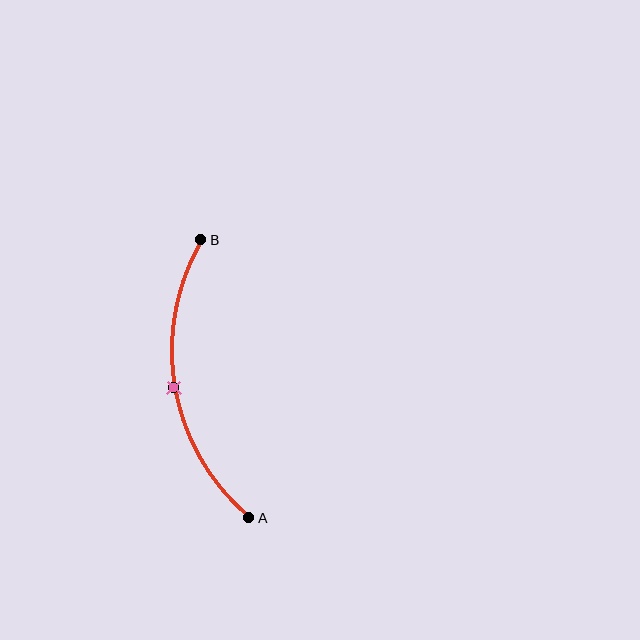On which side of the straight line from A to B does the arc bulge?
The arc bulges to the left of the straight line connecting A and B.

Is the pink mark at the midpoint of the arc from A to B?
Yes. The pink mark lies on the arc at equal arc-length from both A and B — it is the arc midpoint.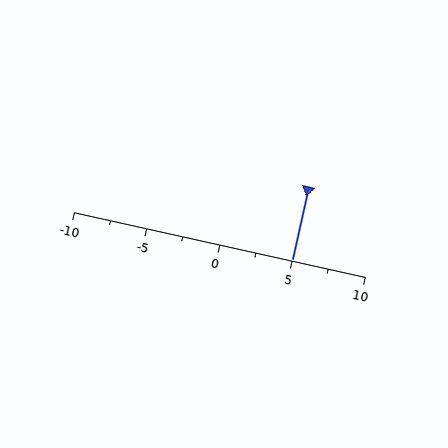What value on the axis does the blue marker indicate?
The marker indicates approximately 5.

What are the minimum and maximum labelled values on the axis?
The axis runs from -10 to 10.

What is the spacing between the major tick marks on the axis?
The major ticks are spaced 5 apart.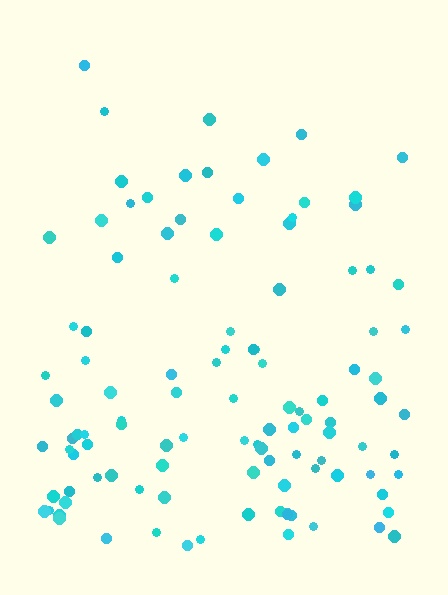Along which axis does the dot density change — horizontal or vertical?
Vertical.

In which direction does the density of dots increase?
From top to bottom, with the bottom side densest.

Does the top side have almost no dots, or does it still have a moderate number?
Still a moderate number, just noticeably fewer than the bottom.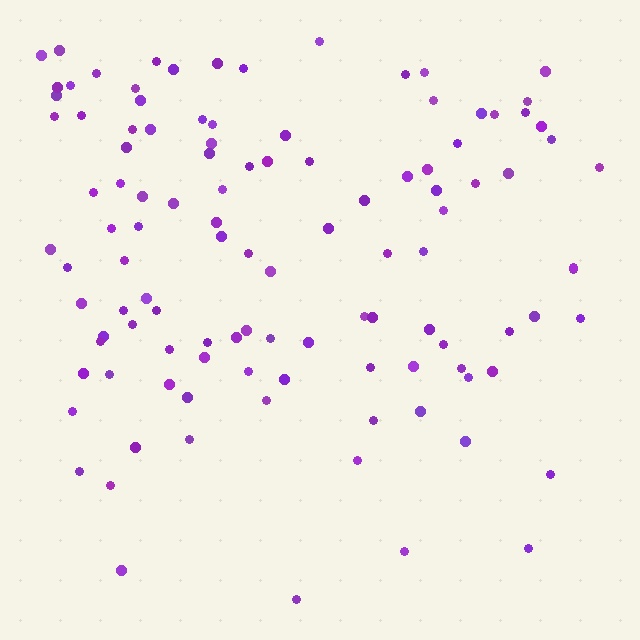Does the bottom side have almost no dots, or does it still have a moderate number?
Still a moderate number, just noticeably fewer than the top.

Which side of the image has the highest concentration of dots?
The top.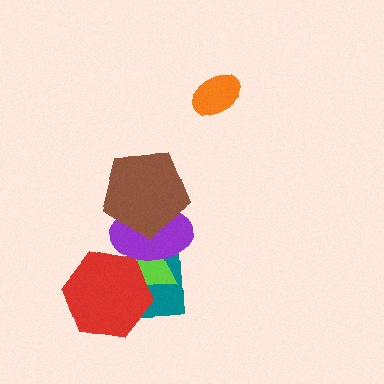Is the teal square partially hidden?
Yes, it is partially covered by another shape.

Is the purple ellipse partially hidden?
Yes, it is partially covered by another shape.